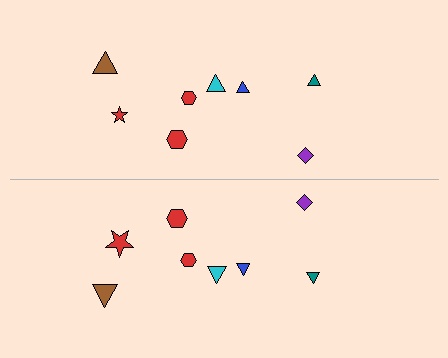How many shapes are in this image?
There are 16 shapes in this image.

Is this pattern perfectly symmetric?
No, the pattern is not perfectly symmetric. The red star on the bottom side has a different size than its mirror counterpart.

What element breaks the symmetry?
The red star on the bottom side has a different size than its mirror counterpart.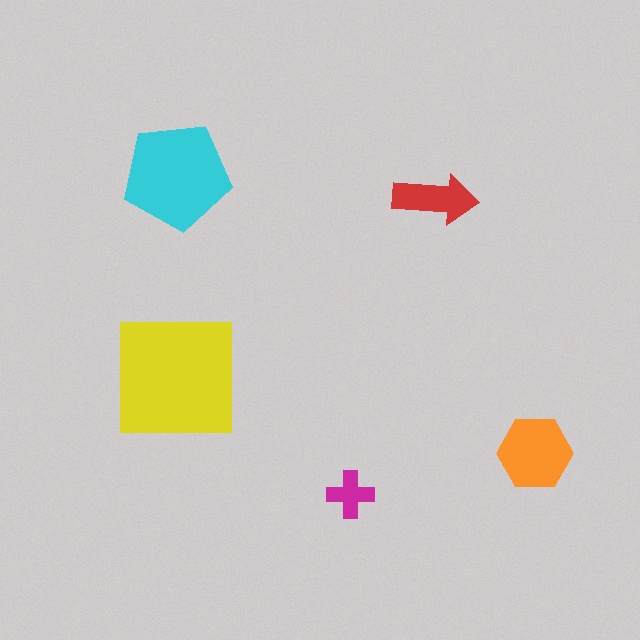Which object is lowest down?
The magenta cross is bottommost.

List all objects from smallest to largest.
The magenta cross, the red arrow, the orange hexagon, the cyan pentagon, the yellow square.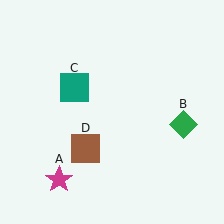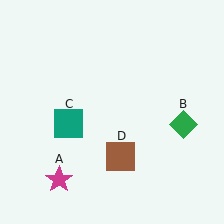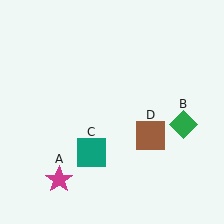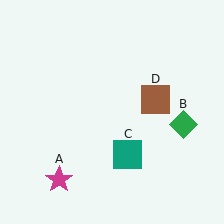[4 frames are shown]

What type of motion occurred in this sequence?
The teal square (object C), brown square (object D) rotated counterclockwise around the center of the scene.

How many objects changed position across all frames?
2 objects changed position: teal square (object C), brown square (object D).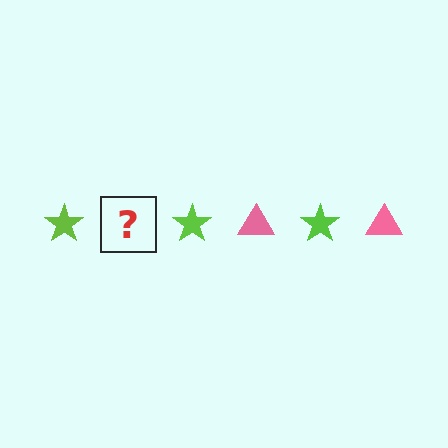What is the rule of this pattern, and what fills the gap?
The rule is that the pattern alternates between lime star and pink triangle. The gap should be filled with a pink triangle.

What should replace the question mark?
The question mark should be replaced with a pink triangle.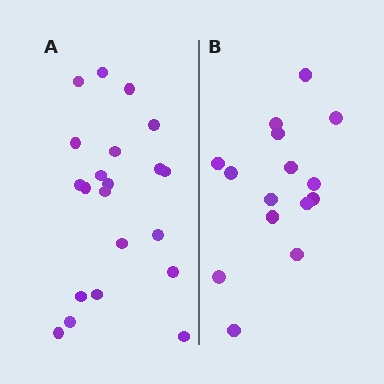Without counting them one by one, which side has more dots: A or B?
Region A (the left region) has more dots.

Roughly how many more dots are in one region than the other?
Region A has about 6 more dots than region B.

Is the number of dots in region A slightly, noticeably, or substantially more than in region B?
Region A has noticeably more, but not dramatically so. The ratio is roughly 1.4 to 1.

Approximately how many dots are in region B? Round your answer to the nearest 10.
About 20 dots. (The exact count is 15, which rounds to 20.)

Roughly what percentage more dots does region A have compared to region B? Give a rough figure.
About 40% more.